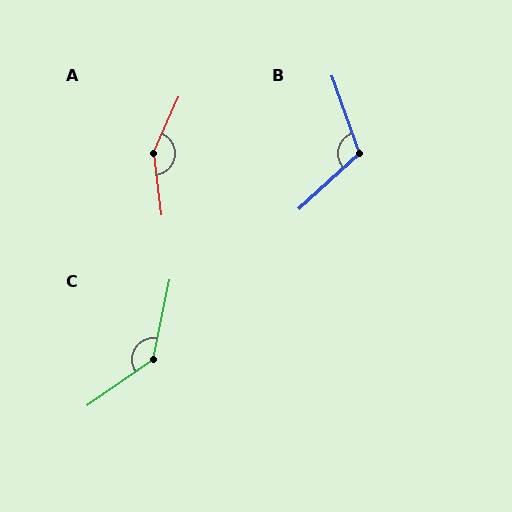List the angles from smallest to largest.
B (113°), C (136°), A (149°).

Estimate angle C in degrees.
Approximately 136 degrees.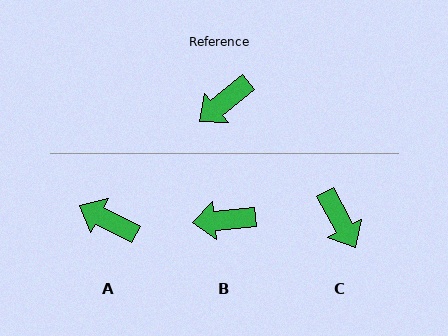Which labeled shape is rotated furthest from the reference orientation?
C, about 80 degrees away.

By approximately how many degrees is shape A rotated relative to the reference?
Approximately 66 degrees clockwise.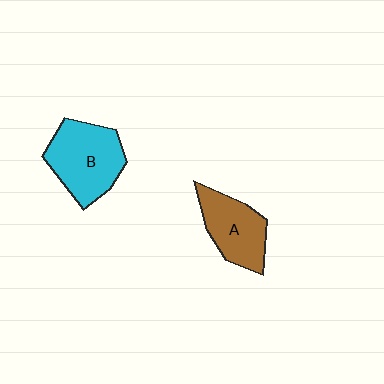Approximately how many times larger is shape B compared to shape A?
Approximately 1.3 times.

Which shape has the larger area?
Shape B (cyan).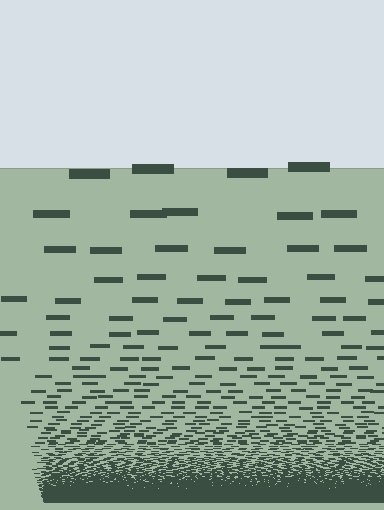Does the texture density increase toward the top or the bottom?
Density increases toward the bottom.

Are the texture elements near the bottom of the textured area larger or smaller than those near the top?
Smaller. The gradient is inverted — elements near the bottom are smaller and denser.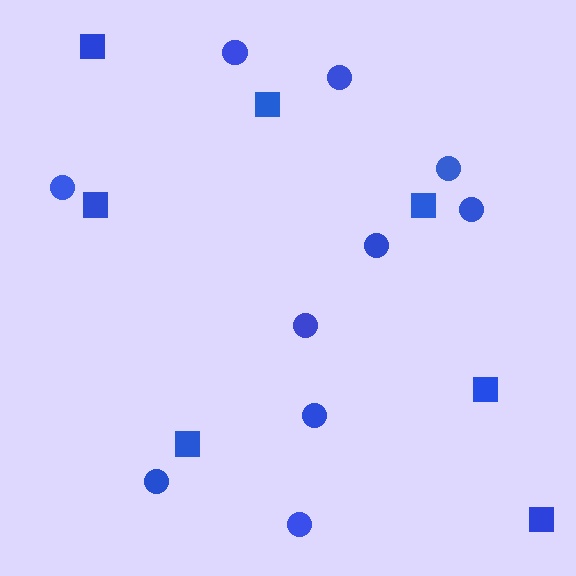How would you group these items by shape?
There are 2 groups: one group of circles (10) and one group of squares (7).